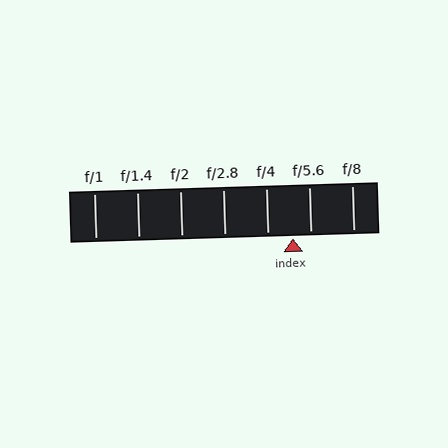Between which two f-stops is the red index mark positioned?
The index mark is between f/4 and f/5.6.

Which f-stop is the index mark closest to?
The index mark is closest to f/5.6.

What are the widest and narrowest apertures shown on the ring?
The widest aperture shown is f/1 and the narrowest is f/8.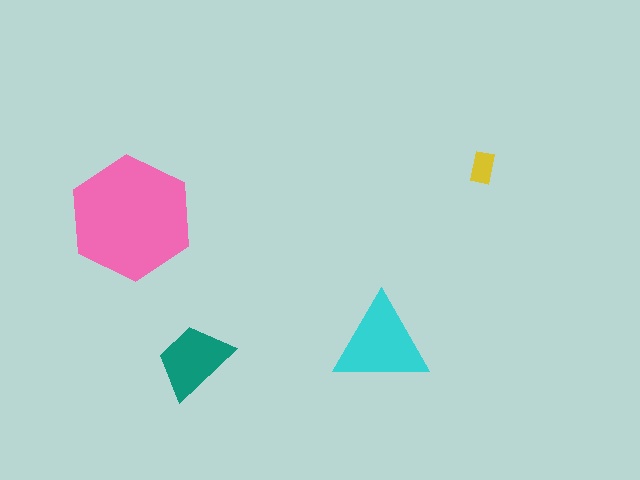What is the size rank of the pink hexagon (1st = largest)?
1st.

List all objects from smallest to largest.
The yellow rectangle, the teal trapezoid, the cyan triangle, the pink hexagon.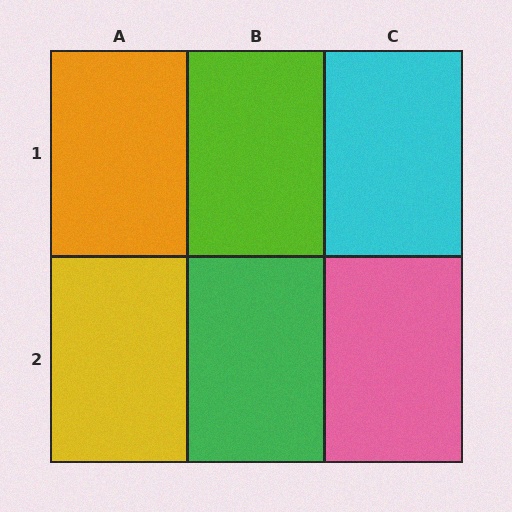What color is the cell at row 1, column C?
Cyan.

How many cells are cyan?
1 cell is cyan.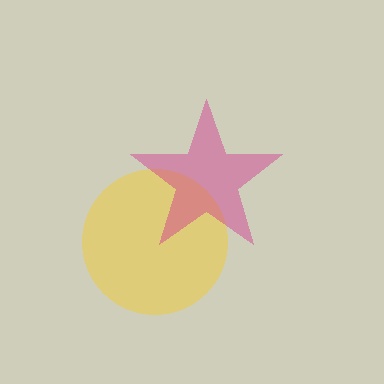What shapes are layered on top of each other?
The layered shapes are: a yellow circle, a magenta star.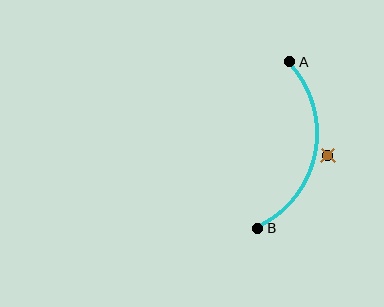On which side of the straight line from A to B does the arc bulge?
The arc bulges to the right of the straight line connecting A and B.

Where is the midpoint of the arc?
The arc midpoint is the point on the curve farthest from the straight line joining A and B. It sits to the right of that line.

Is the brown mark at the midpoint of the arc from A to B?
No — the brown mark does not lie on the arc at all. It sits slightly outside the curve.